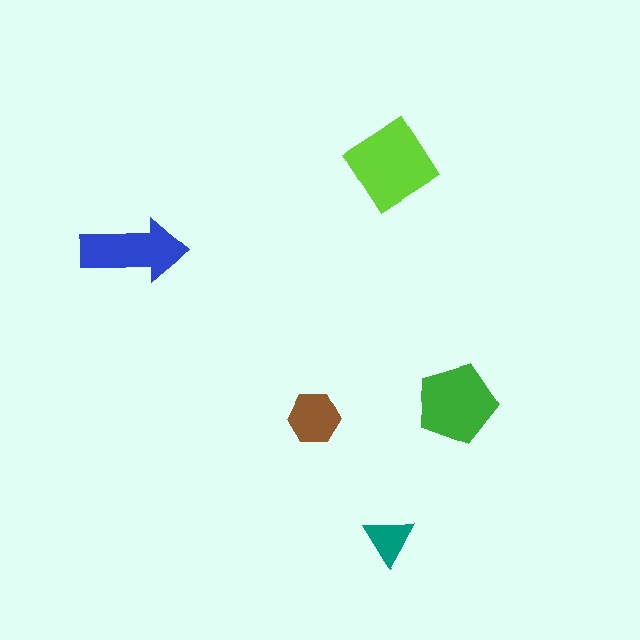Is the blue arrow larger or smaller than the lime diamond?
Smaller.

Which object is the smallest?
The teal triangle.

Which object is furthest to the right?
The green pentagon is rightmost.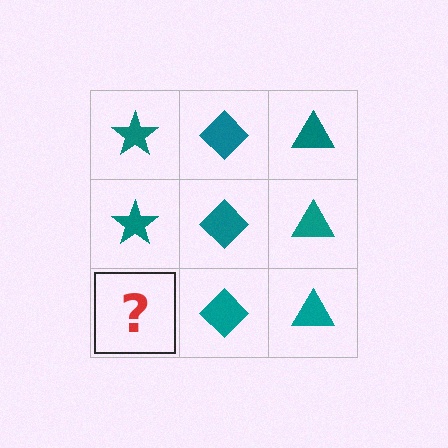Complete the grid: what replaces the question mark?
The question mark should be replaced with a teal star.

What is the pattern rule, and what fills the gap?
The rule is that each column has a consistent shape. The gap should be filled with a teal star.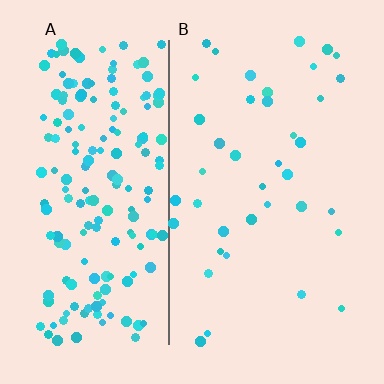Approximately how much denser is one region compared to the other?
Approximately 4.7× — region A over region B.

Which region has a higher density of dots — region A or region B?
A (the left).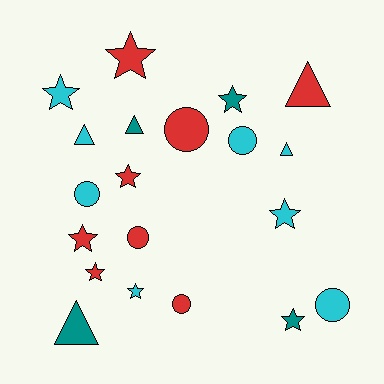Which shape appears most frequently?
Star, with 9 objects.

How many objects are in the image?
There are 20 objects.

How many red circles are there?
There are 3 red circles.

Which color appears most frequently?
Cyan, with 8 objects.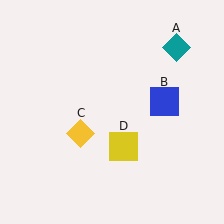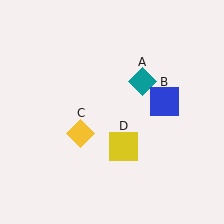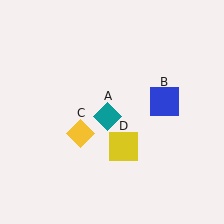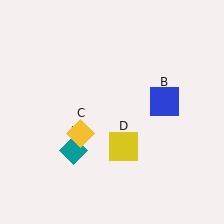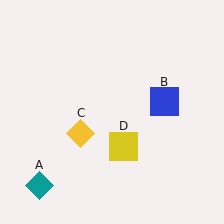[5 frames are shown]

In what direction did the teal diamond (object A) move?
The teal diamond (object A) moved down and to the left.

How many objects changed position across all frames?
1 object changed position: teal diamond (object A).